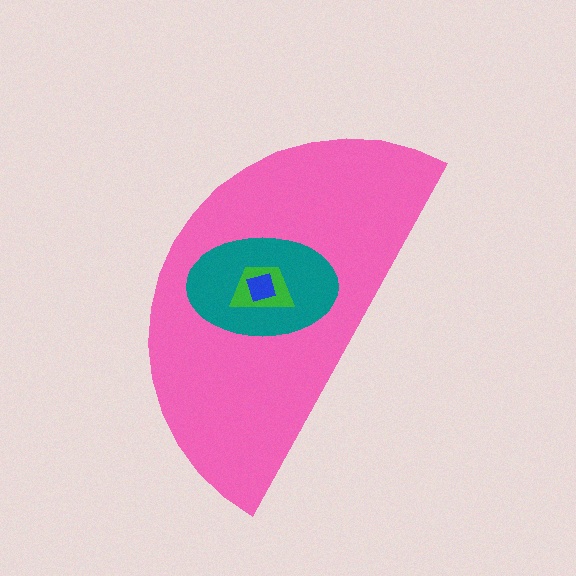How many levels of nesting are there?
4.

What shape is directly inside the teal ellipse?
The green trapezoid.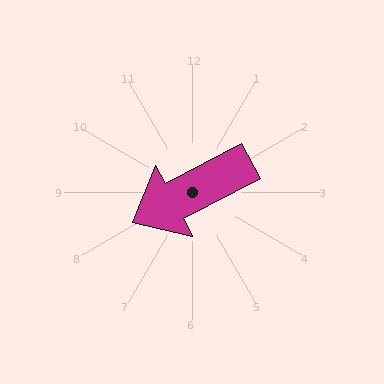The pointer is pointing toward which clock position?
Roughly 8 o'clock.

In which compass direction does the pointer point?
Southwest.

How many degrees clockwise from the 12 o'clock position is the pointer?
Approximately 242 degrees.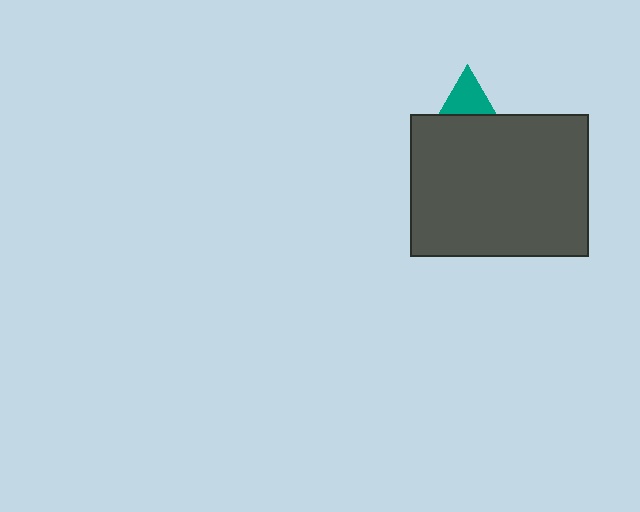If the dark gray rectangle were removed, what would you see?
You would see the complete teal triangle.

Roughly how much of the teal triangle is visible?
A small part of it is visible (roughly 35%).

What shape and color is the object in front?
The object in front is a dark gray rectangle.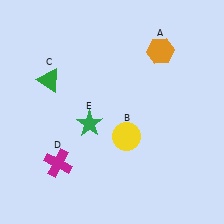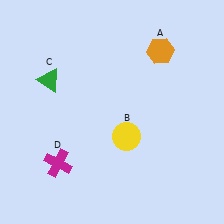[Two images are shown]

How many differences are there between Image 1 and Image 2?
There is 1 difference between the two images.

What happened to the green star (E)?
The green star (E) was removed in Image 2. It was in the bottom-left area of Image 1.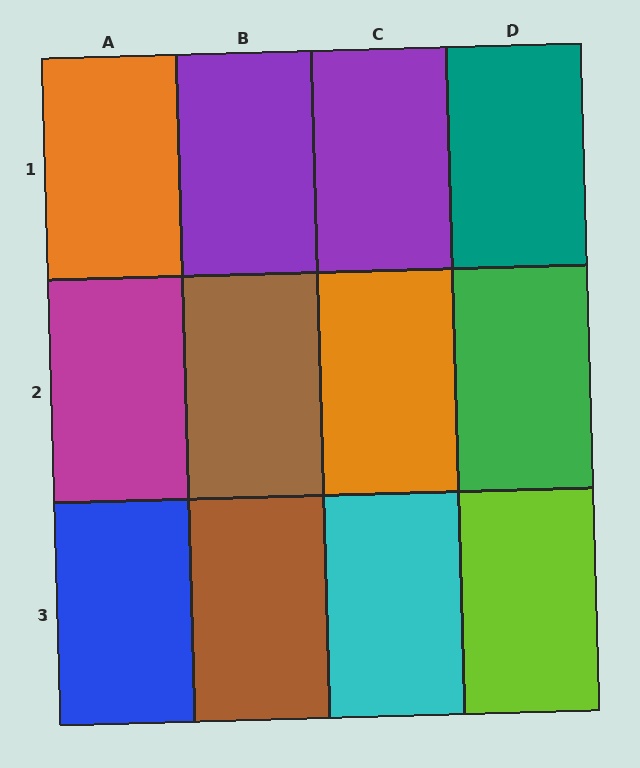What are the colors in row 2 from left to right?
Magenta, brown, orange, green.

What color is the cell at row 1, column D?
Teal.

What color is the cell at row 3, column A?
Blue.